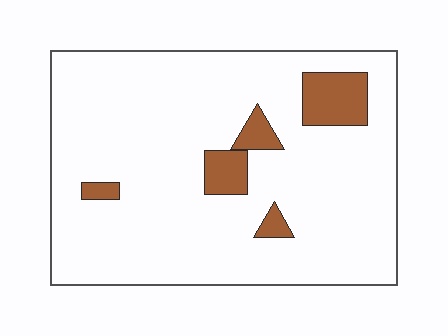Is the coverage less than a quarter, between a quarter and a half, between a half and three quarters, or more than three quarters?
Less than a quarter.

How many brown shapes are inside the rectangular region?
5.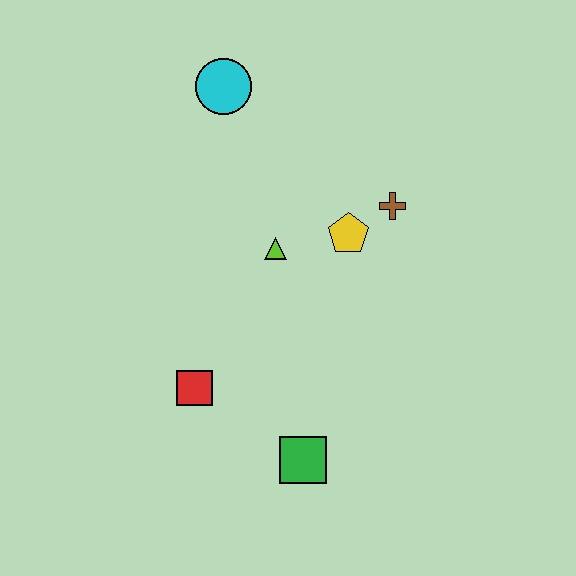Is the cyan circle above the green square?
Yes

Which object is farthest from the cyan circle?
The green square is farthest from the cyan circle.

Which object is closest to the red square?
The green square is closest to the red square.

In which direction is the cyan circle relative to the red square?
The cyan circle is above the red square.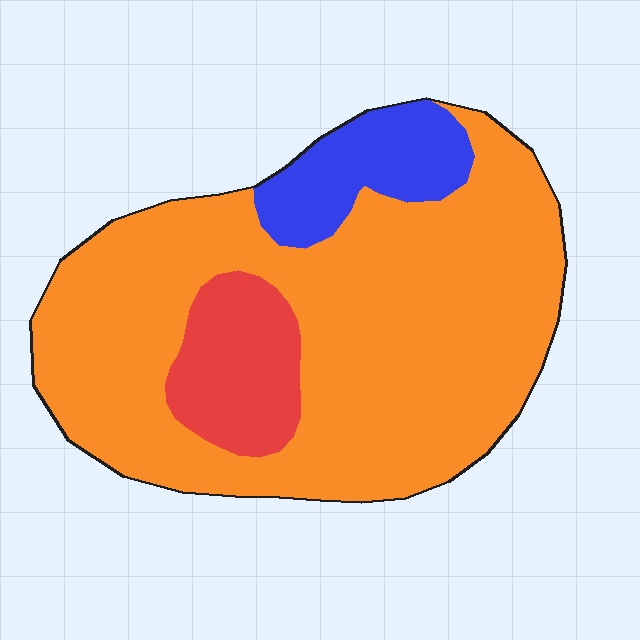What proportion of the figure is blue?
Blue covers around 10% of the figure.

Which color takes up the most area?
Orange, at roughly 75%.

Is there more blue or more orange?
Orange.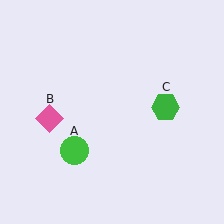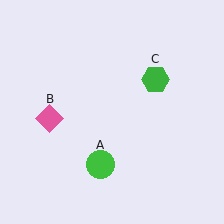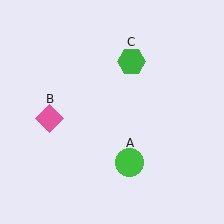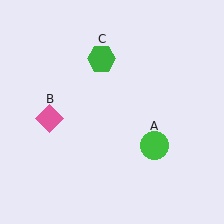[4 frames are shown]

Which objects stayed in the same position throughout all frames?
Pink diamond (object B) remained stationary.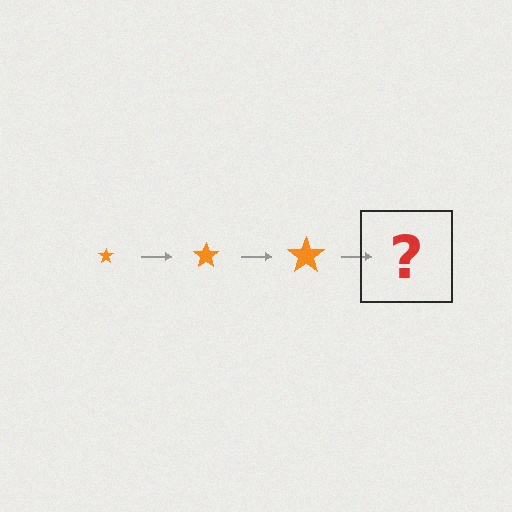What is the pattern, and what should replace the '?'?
The pattern is that the star gets progressively larger each step. The '?' should be an orange star, larger than the previous one.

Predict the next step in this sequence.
The next step is an orange star, larger than the previous one.